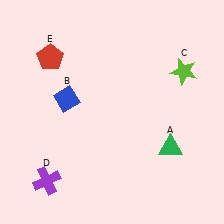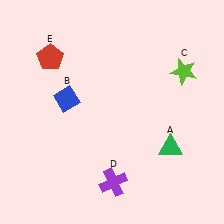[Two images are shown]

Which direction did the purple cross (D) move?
The purple cross (D) moved right.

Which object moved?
The purple cross (D) moved right.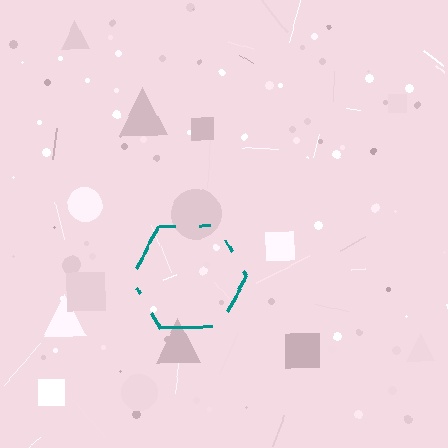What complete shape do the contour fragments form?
The contour fragments form a hexagon.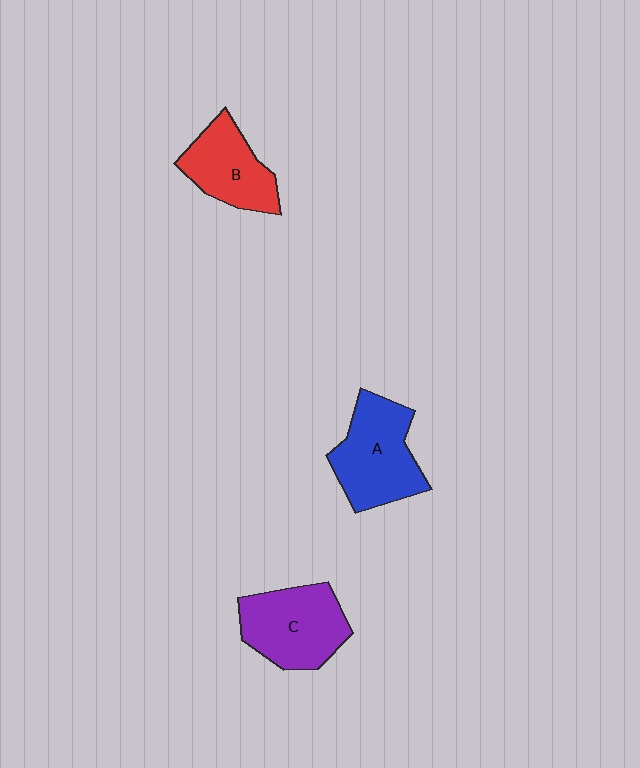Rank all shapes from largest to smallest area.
From largest to smallest: A (blue), C (purple), B (red).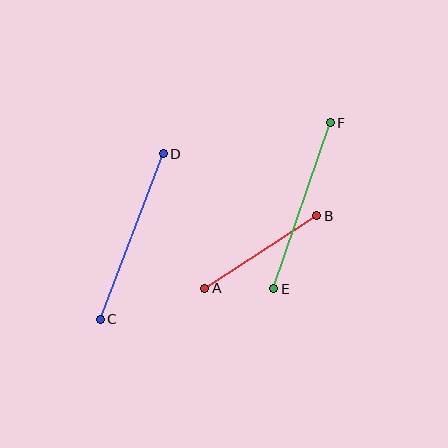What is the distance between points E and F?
The distance is approximately 176 pixels.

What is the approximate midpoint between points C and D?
The midpoint is at approximately (132, 237) pixels.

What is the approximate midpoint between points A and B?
The midpoint is at approximately (261, 252) pixels.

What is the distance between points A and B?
The distance is approximately 133 pixels.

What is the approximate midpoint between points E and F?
The midpoint is at approximately (302, 206) pixels.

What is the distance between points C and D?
The distance is approximately 177 pixels.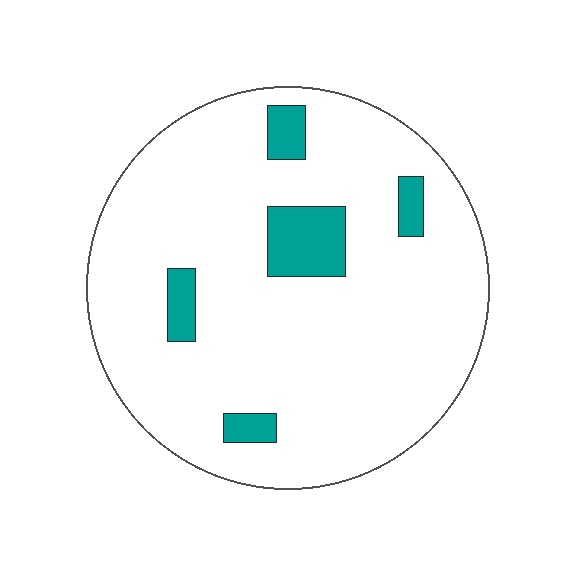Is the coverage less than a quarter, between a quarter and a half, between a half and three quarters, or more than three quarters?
Less than a quarter.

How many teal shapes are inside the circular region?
5.